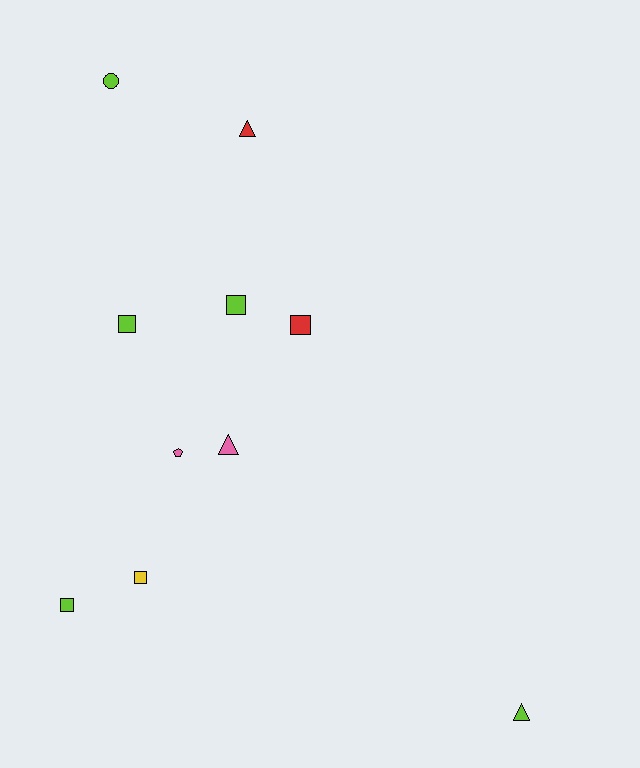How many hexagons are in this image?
There are no hexagons.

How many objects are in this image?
There are 10 objects.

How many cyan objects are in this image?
There are no cyan objects.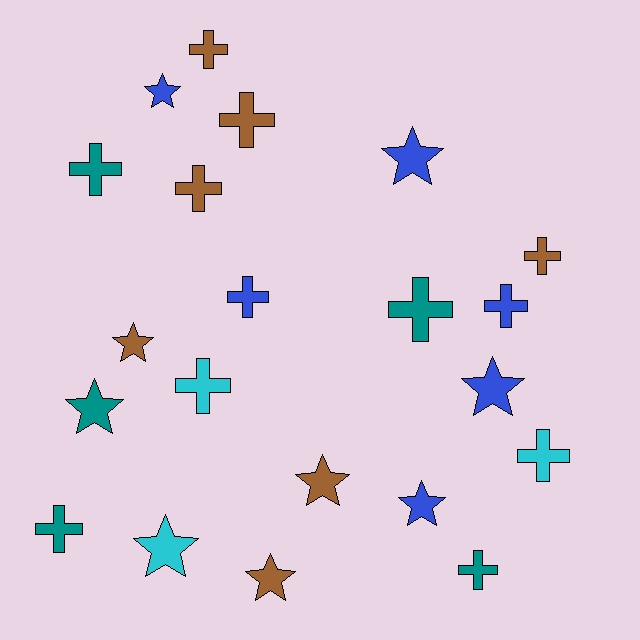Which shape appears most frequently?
Cross, with 12 objects.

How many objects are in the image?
There are 21 objects.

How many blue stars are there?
There are 4 blue stars.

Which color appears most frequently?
Brown, with 7 objects.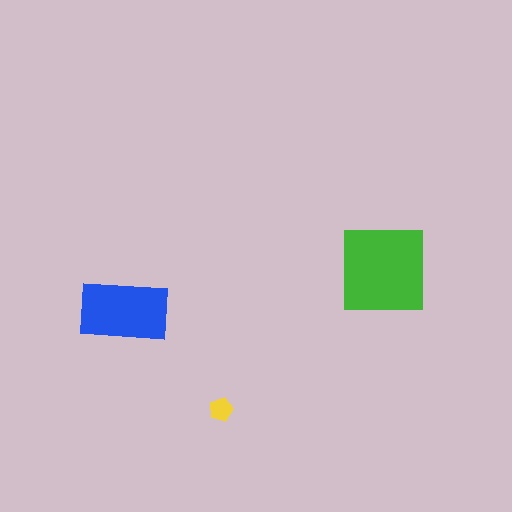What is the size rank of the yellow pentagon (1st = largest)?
3rd.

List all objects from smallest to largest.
The yellow pentagon, the blue rectangle, the green square.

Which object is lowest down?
The yellow pentagon is bottommost.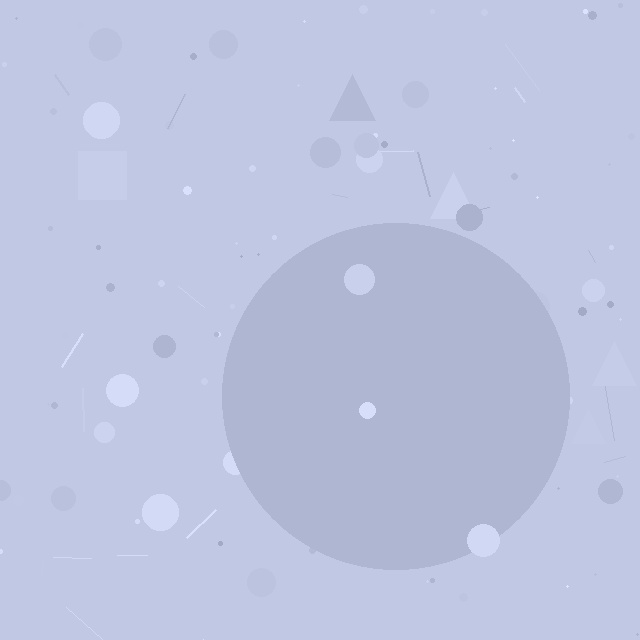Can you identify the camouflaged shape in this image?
The camouflaged shape is a circle.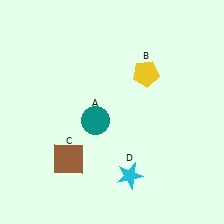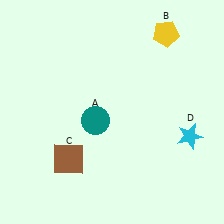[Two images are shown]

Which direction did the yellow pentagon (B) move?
The yellow pentagon (B) moved up.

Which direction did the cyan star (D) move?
The cyan star (D) moved right.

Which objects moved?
The objects that moved are: the yellow pentagon (B), the cyan star (D).